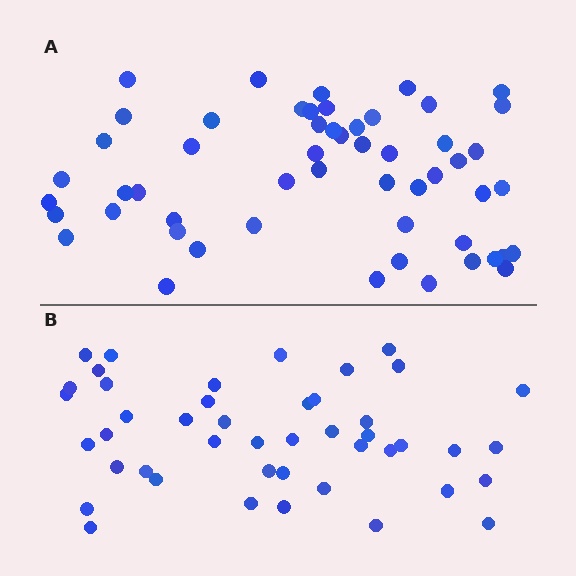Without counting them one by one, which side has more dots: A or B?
Region A (the top region) has more dots.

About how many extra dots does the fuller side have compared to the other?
Region A has roughly 8 or so more dots than region B.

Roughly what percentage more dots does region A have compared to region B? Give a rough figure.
About 20% more.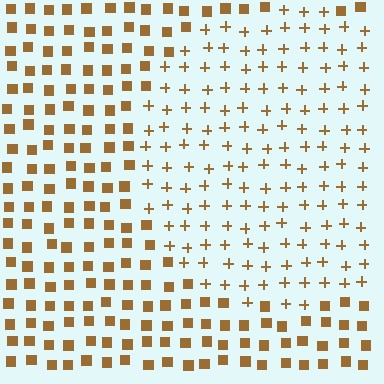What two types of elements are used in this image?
The image uses plus signs inside the circle region and squares outside it.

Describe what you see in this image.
The image is filled with small brown elements arranged in a uniform grid. A circle-shaped region contains plus signs, while the surrounding area contains squares. The boundary is defined purely by the change in element shape.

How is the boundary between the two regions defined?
The boundary is defined by a change in element shape: plus signs inside vs. squares outside. All elements share the same color and spacing.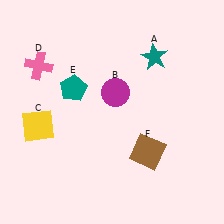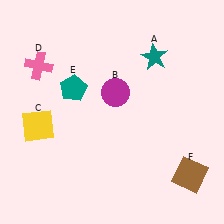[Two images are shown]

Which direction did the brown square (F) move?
The brown square (F) moved right.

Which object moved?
The brown square (F) moved right.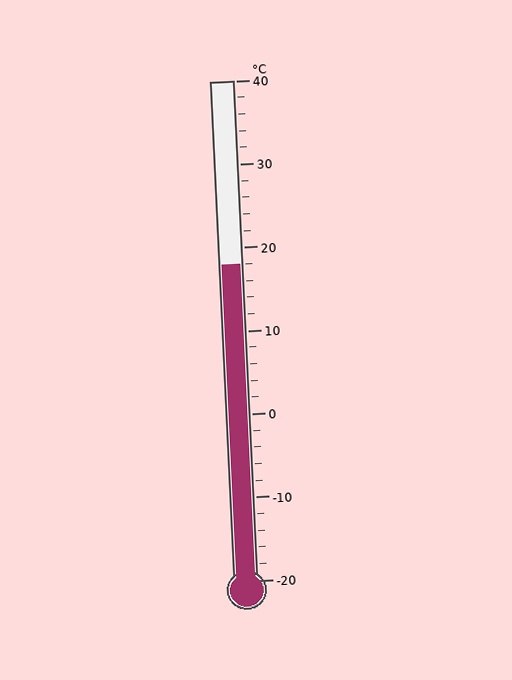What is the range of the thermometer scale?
The thermometer scale ranges from -20°C to 40°C.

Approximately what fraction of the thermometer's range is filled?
The thermometer is filled to approximately 65% of its range.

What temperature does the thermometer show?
The thermometer shows approximately 18°C.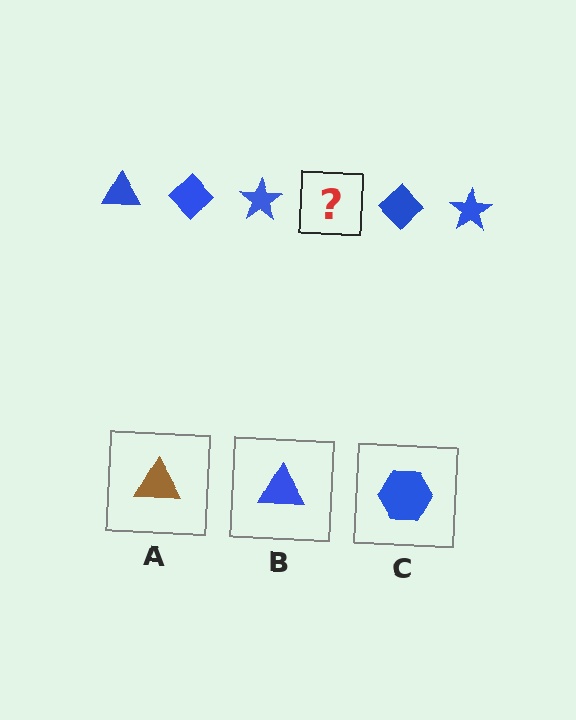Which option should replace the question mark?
Option B.